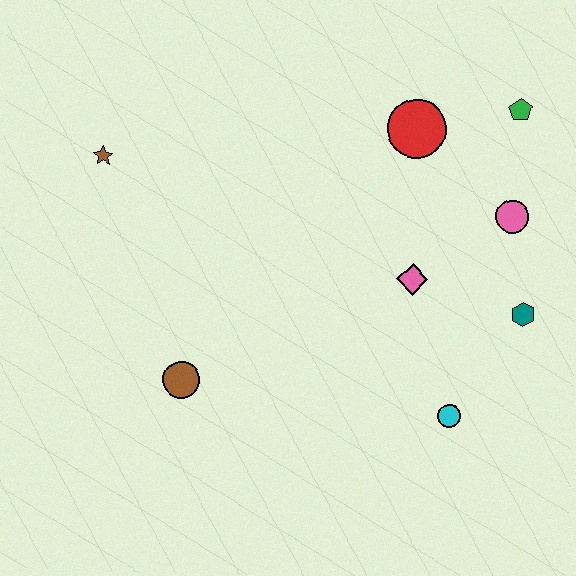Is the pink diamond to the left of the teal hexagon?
Yes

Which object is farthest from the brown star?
The teal hexagon is farthest from the brown star.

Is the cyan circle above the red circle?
No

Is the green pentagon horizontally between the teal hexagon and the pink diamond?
Yes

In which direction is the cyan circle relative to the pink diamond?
The cyan circle is below the pink diamond.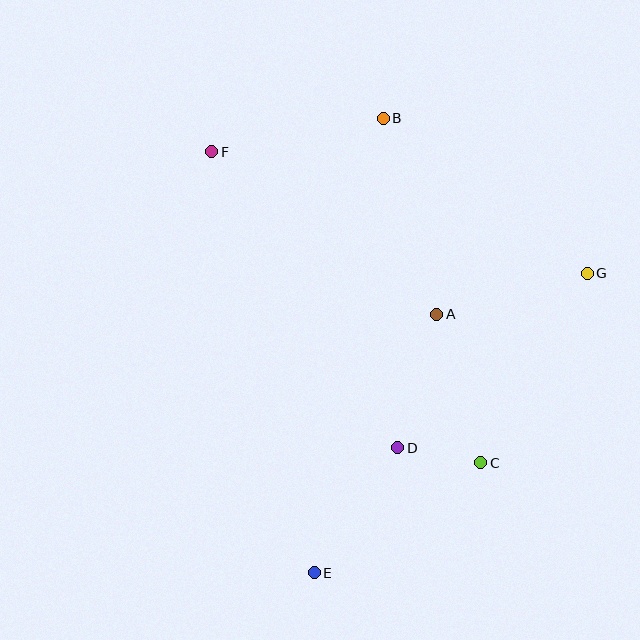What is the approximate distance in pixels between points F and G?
The distance between F and G is approximately 395 pixels.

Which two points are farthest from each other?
Points B and E are farthest from each other.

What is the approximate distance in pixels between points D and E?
The distance between D and E is approximately 150 pixels.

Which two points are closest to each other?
Points C and D are closest to each other.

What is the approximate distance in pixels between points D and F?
The distance between D and F is approximately 350 pixels.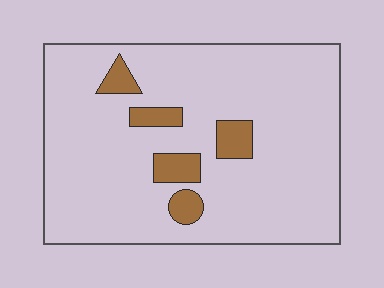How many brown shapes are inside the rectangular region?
5.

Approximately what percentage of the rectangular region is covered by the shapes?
Approximately 10%.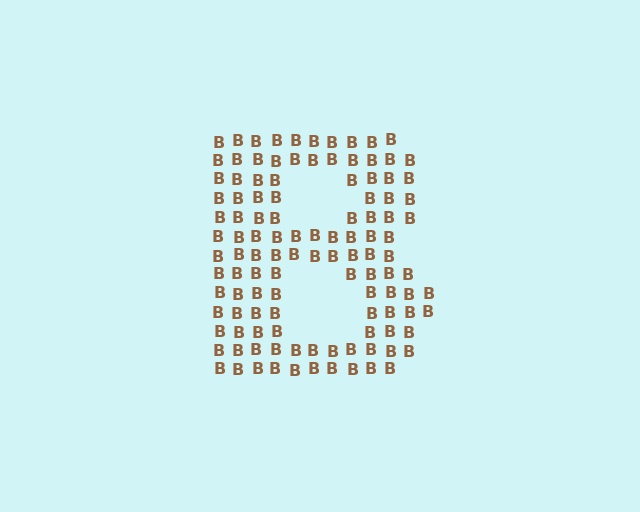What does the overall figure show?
The overall figure shows the letter B.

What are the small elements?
The small elements are letter B's.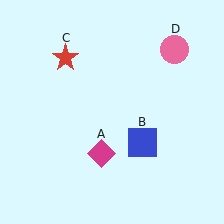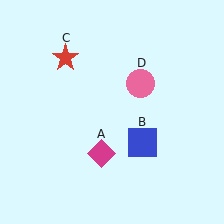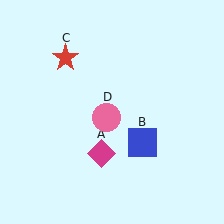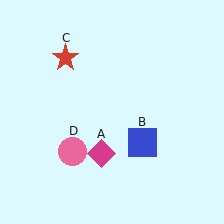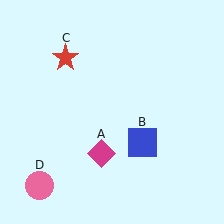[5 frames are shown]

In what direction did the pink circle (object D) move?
The pink circle (object D) moved down and to the left.